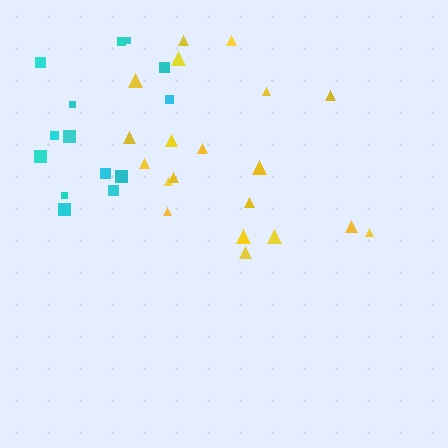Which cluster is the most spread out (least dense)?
Yellow.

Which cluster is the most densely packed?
Cyan.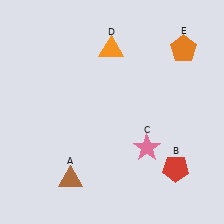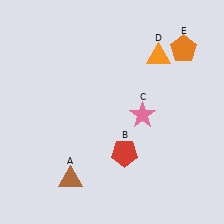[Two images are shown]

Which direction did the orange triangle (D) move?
The orange triangle (D) moved right.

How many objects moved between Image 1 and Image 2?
3 objects moved between the two images.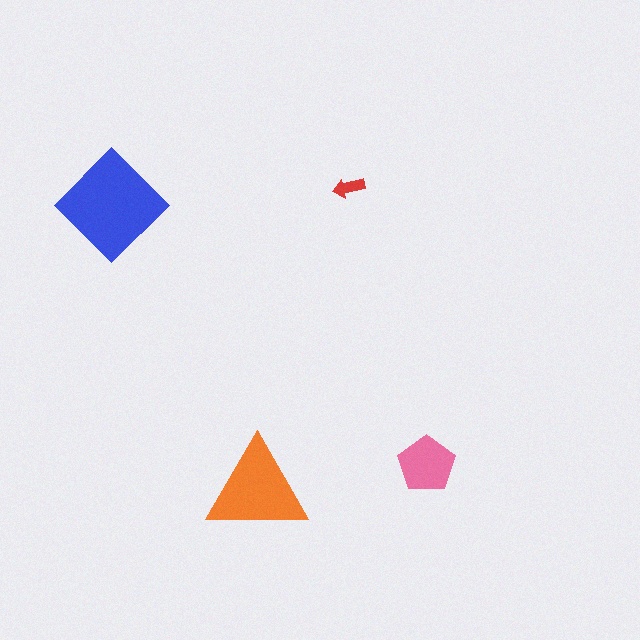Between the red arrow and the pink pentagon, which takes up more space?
The pink pentagon.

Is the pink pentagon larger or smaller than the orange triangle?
Smaller.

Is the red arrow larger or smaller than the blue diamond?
Smaller.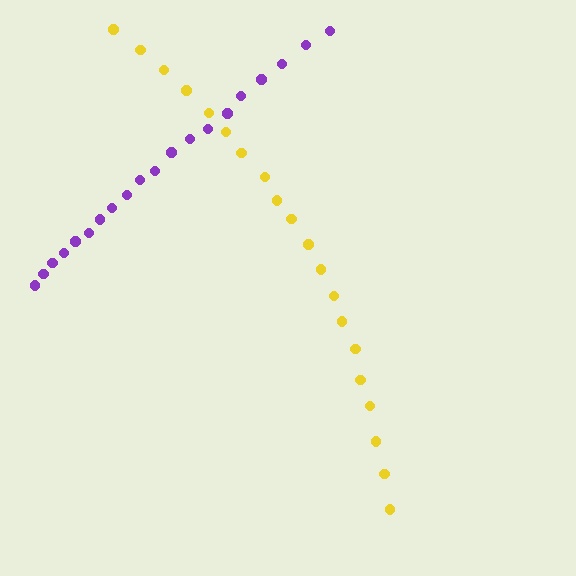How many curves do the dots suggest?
There are 2 distinct paths.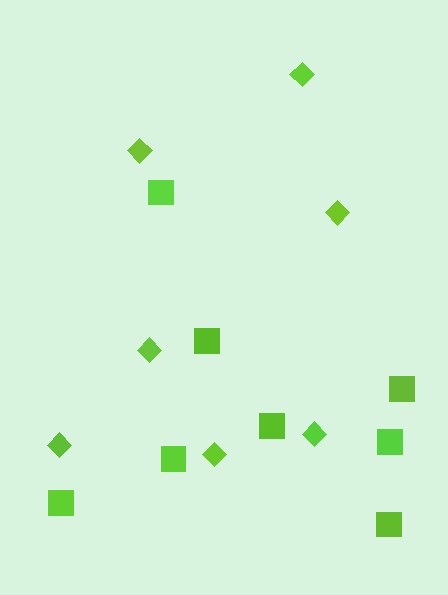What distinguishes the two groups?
There are 2 groups: one group of squares (8) and one group of diamonds (7).